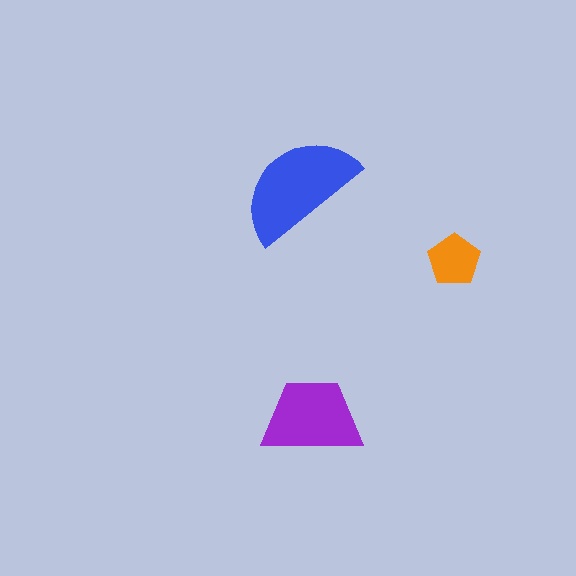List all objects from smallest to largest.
The orange pentagon, the purple trapezoid, the blue semicircle.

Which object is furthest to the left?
The blue semicircle is leftmost.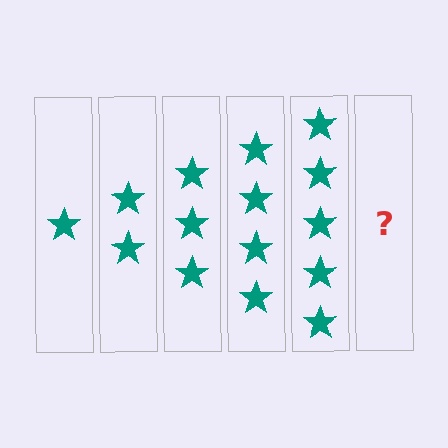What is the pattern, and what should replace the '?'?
The pattern is that each step adds one more star. The '?' should be 6 stars.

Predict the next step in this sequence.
The next step is 6 stars.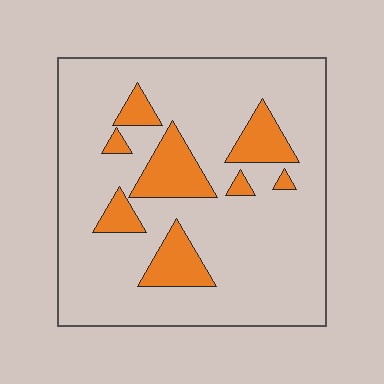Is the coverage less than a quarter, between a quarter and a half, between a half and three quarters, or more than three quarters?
Less than a quarter.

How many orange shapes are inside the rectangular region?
8.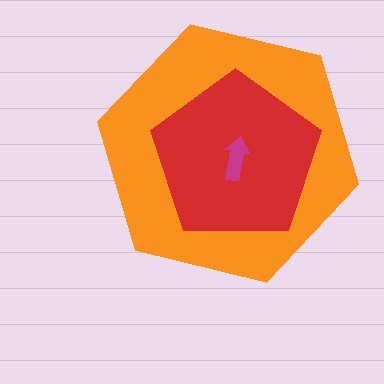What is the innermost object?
The magenta arrow.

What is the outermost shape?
The orange hexagon.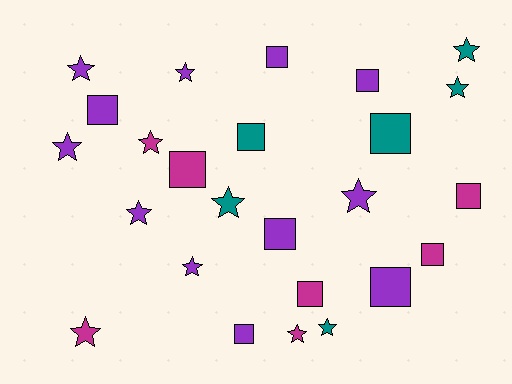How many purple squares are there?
There are 6 purple squares.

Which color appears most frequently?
Purple, with 12 objects.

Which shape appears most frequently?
Star, with 13 objects.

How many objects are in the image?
There are 25 objects.